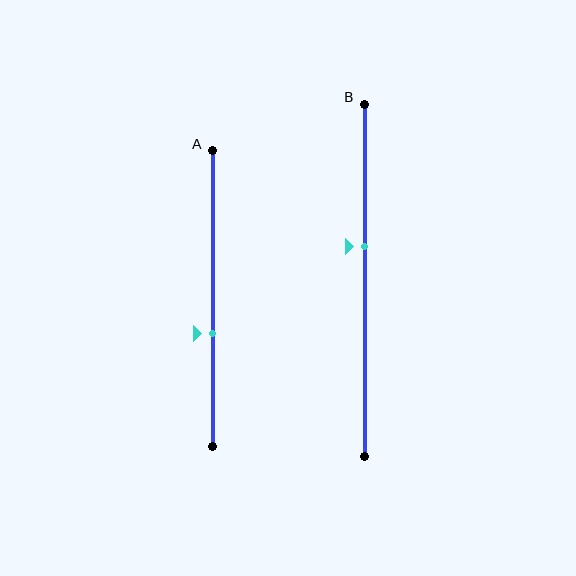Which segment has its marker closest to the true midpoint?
Segment B has its marker closest to the true midpoint.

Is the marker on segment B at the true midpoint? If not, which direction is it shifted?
No, the marker on segment B is shifted upward by about 10% of the segment length.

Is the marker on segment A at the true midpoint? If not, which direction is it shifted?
No, the marker on segment A is shifted downward by about 12% of the segment length.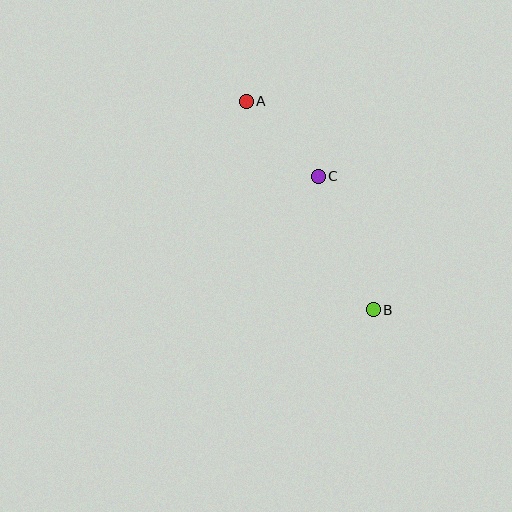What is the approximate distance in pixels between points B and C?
The distance between B and C is approximately 145 pixels.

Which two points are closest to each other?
Points A and C are closest to each other.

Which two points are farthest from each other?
Points A and B are farthest from each other.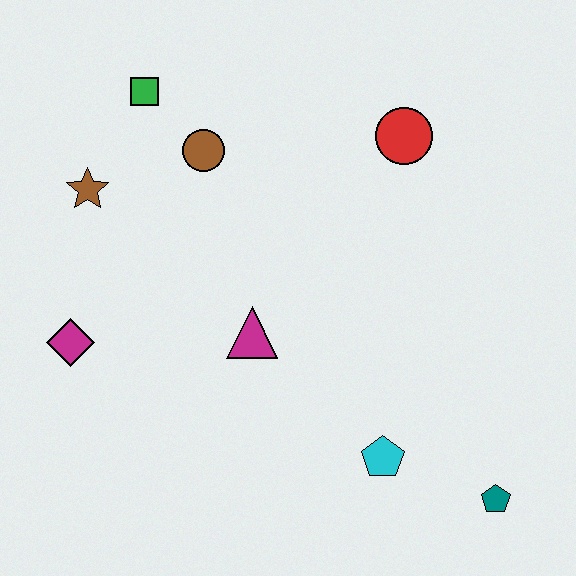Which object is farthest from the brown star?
The teal pentagon is farthest from the brown star.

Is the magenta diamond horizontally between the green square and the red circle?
No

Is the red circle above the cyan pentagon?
Yes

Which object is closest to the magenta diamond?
The brown star is closest to the magenta diamond.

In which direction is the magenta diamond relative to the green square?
The magenta diamond is below the green square.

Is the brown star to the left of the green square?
Yes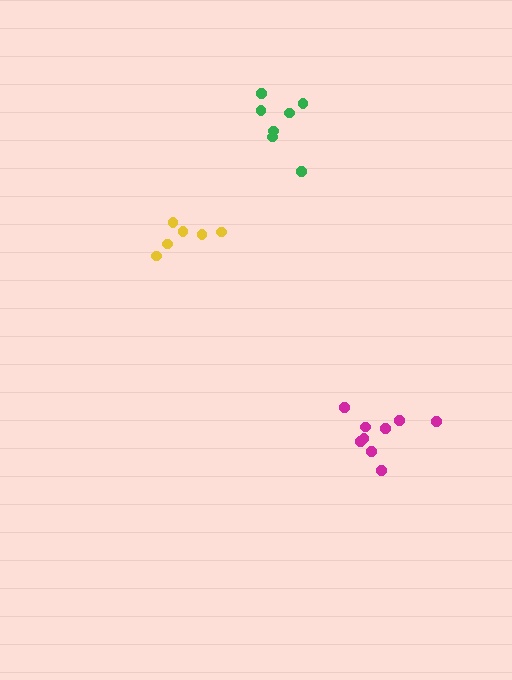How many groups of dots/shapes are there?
There are 3 groups.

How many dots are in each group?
Group 1: 6 dots, Group 2: 9 dots, Group 3: 7 dots (22 total).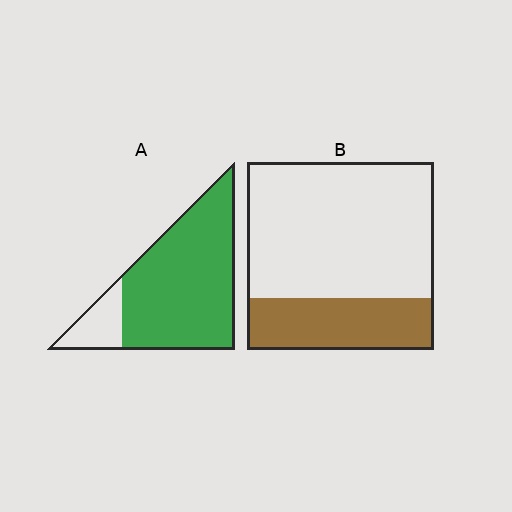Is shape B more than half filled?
No.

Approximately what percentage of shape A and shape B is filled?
A is approximately 85% and B is approximately 30%.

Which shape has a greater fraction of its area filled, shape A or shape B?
Shape A.